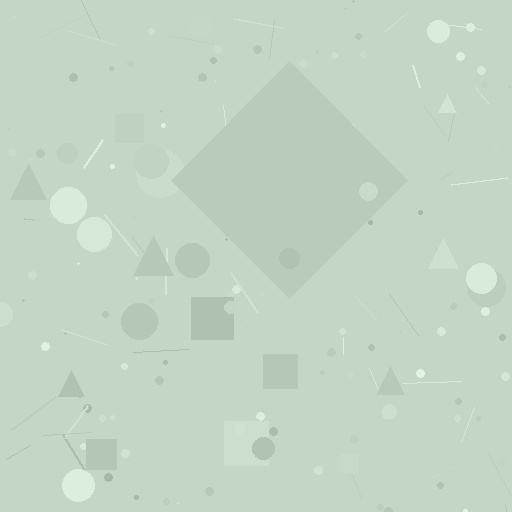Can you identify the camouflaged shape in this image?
The camouflaged shape is a diamond.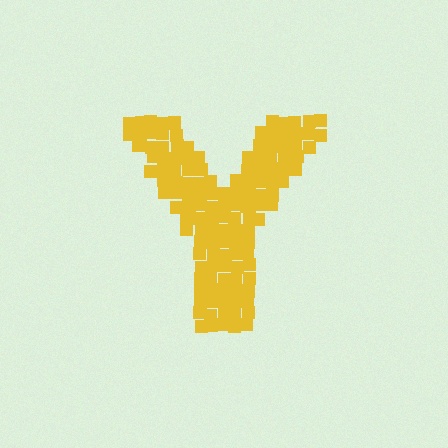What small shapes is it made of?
It is made of small squares.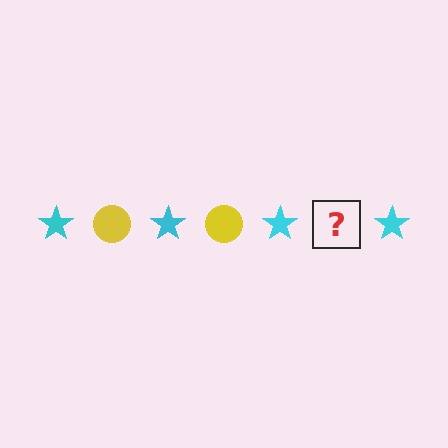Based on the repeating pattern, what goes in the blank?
The blank should be a yellow circle.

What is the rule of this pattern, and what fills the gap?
The rule is that the pattern alternates between cyan star and yellow circle. The gap should be filled with a yellow circle.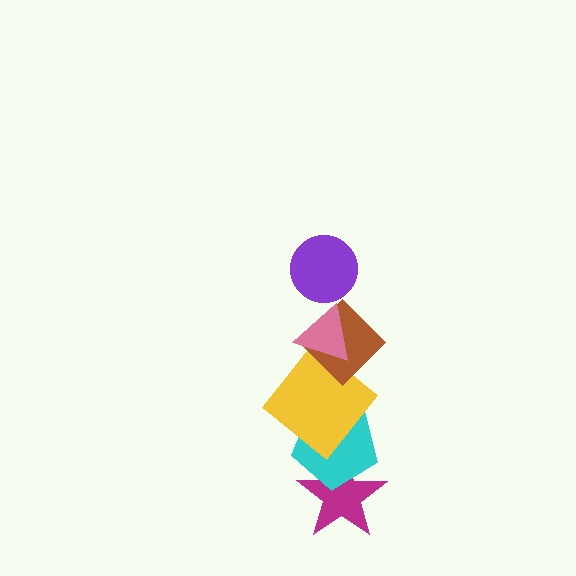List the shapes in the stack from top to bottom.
From top to bottom: the purple circle, the pink triangle, the brown diamond, the yellow diamond, the cyan pentagon, the magenta star.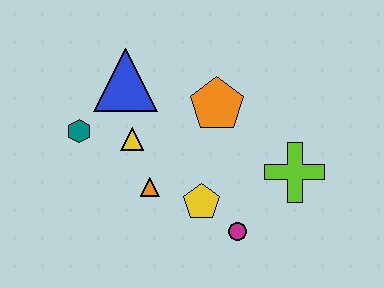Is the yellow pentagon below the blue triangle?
Yes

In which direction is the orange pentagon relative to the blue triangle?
The orange pentagon is to the right of the blue triangle.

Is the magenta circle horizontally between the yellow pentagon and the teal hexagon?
No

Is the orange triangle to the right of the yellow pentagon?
No